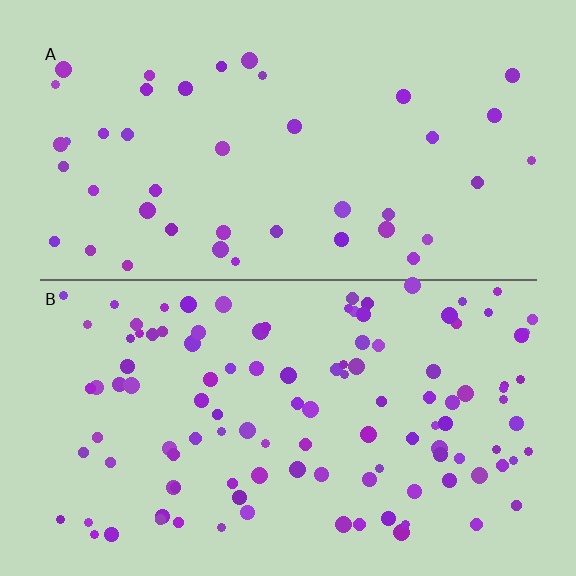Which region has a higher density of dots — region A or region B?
B (the bottom).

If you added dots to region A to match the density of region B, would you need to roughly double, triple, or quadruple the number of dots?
Approximately triple.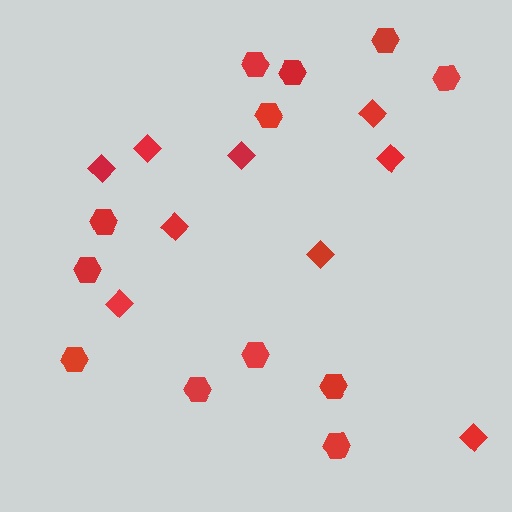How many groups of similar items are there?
There are 2 groups: one group of diamonds (9) and one group of hexagons (12).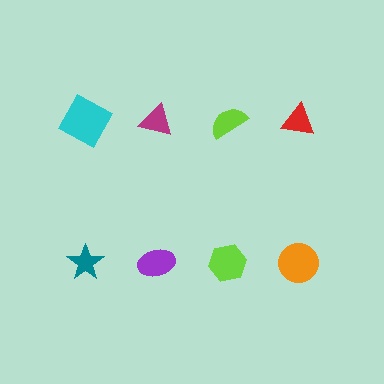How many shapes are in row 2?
4 shapes.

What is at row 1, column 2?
A magenta triangle.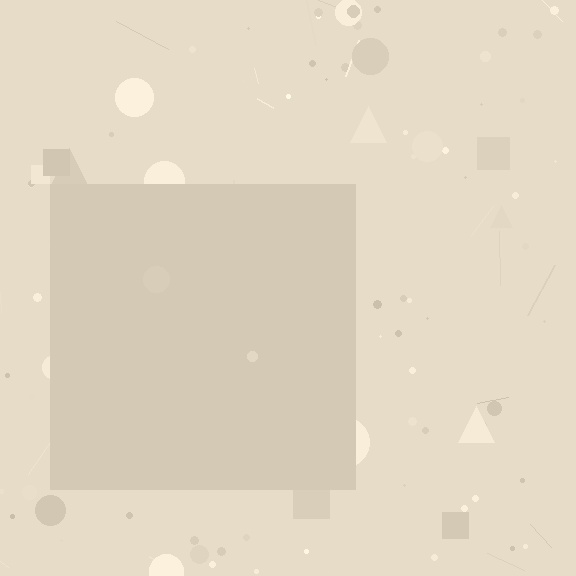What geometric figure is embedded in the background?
A square is embedded in the background.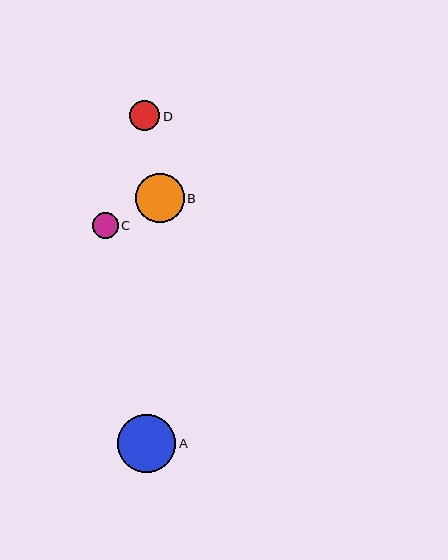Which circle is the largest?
Circle A is the largest with a size of approximately 58 pixels.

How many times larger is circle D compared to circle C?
Circle D is approximately 1.2 times the size of circle C.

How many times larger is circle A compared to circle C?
Circle A is approximately 2.3 times the size of circle C.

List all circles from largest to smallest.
From largest to smallest: A, B, D, C.